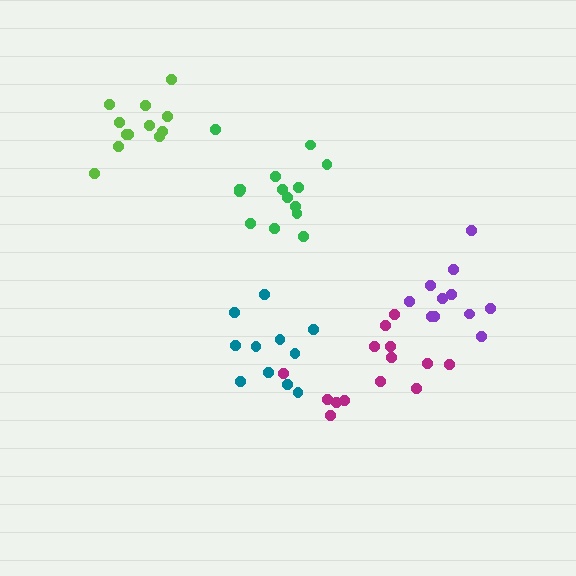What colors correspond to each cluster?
The clusters are colored: green, lime, magenta, teal, purple.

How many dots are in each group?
Group 1: 15 dots, Group 2: 12 dots, Group 3: 14 dots, Group 4: 11 dots, Group 5: 11 dots (63 total).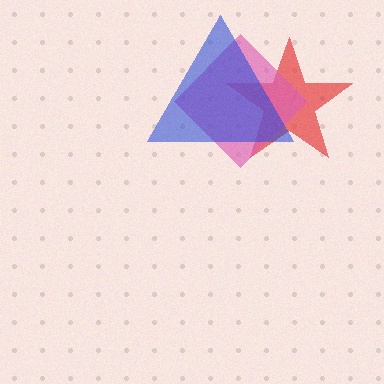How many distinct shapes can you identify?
There are 3 distinct shapes: a red star, a pink diamond, a blue triangle.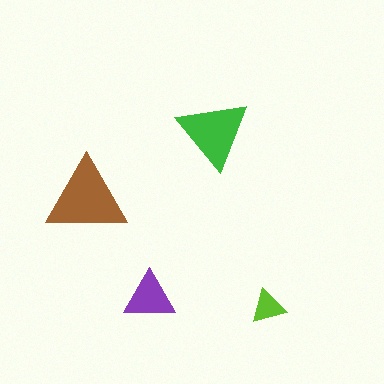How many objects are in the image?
There are 4 objects in the image.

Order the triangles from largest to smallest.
the brown one, the green one, the purple one, the lime one.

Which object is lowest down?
The lime triangle is bottommost.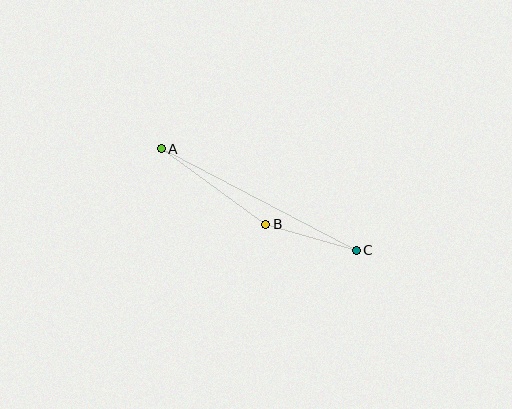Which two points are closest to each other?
Points B and C are closest to each other.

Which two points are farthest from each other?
Points A and C are farthest from each other.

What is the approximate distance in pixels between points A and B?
The distance between A and B is approximately 129 pixels.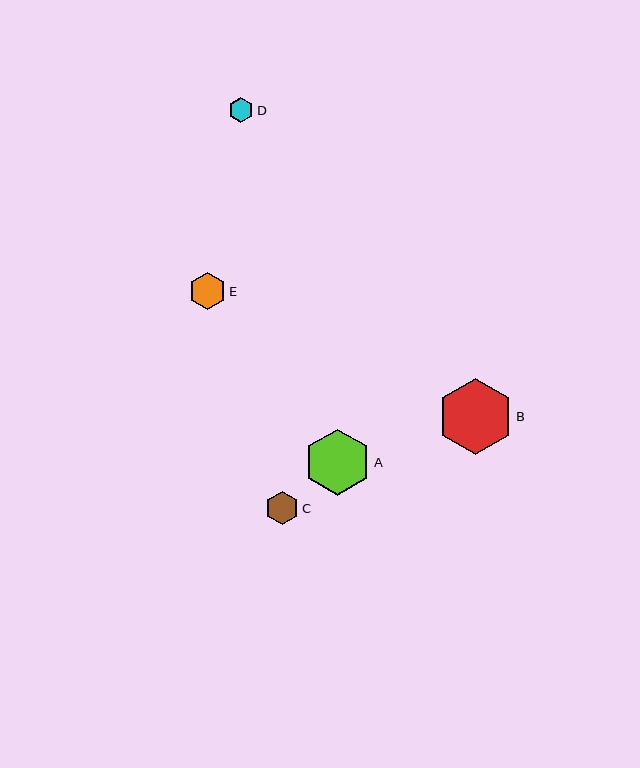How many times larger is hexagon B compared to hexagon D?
Hexagon B is approximately 3.0 times the size of hexagon D.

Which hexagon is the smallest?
Hexagon D is the smallest with a size of approximately 25 pixels.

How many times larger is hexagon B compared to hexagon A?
Hexagon B is approximately 1.1 times the size of hexagon A.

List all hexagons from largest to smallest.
From largest to smallest: B, A, E, C, D.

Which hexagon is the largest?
Hexagon B is the largest with a size of approximately 76 pixels.